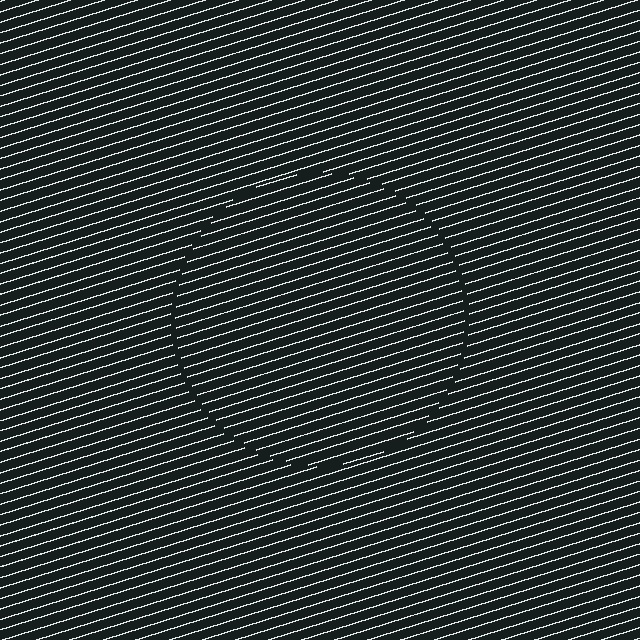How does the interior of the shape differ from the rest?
The interior of the shape contains the same grating, shifted by half a period — the contour is defined by the phase discontinuity where line-ends from the inner and outer gratings abut.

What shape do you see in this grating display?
An illusory circle. The interior of the shape contains the same grating, shifted by half a period — the contour is defined by the phase discontinuity where line-ends from the inner and outer gratings abut.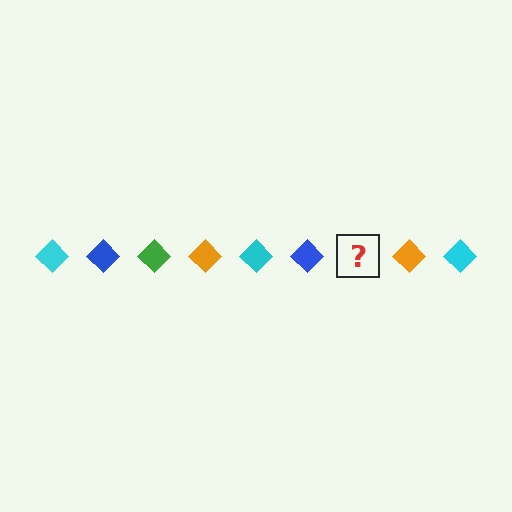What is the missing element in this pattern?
The missing element is a green diamond.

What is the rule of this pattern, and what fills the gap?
The rule is that the pattern cycles through cyan, blue, green, orange diamonds. The gap should be filled with a green diamond.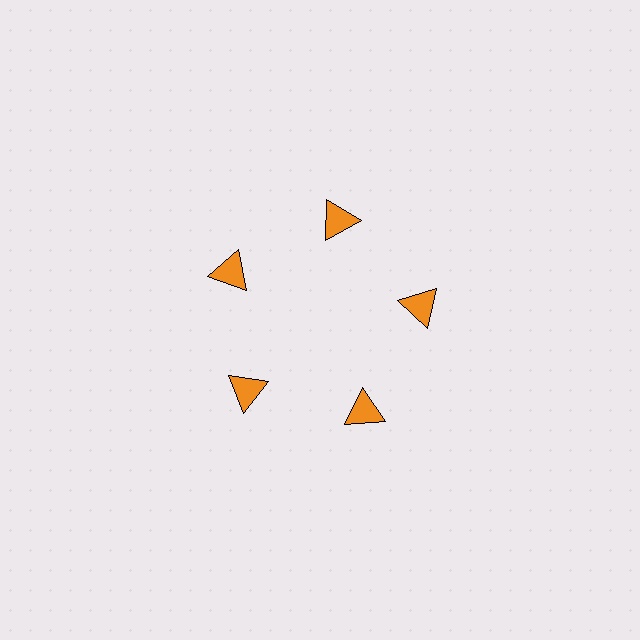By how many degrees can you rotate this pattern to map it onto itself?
The pattern maps onto itself every 72 degrees of rotation.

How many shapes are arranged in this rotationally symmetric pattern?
There are 5 shapes, arranged in 5 groups of 1.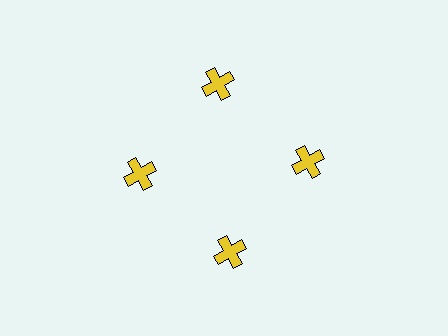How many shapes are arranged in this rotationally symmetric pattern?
There are 4 shapes, arranged in 4 groups of 1.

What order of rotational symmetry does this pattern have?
This pattern has 4-fold rotational symmetry.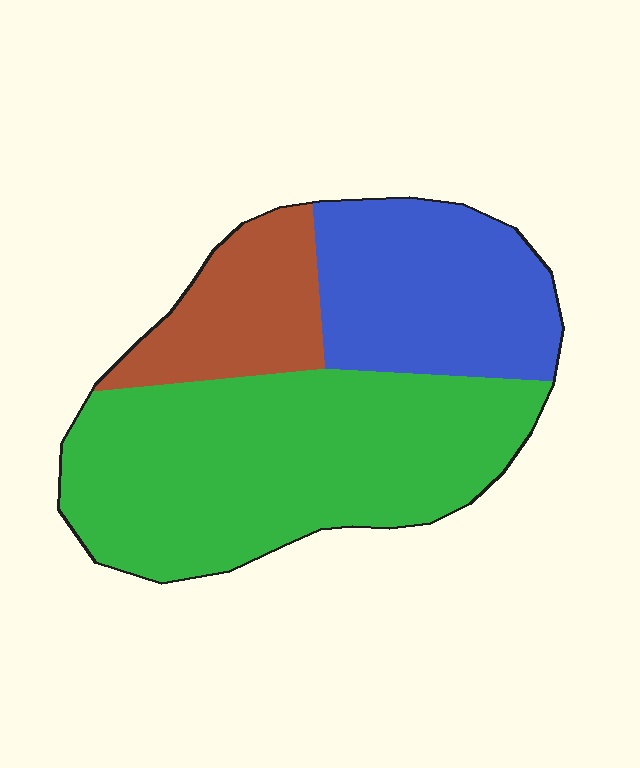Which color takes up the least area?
Brown, at roughly 15%.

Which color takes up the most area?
Green, at roughly 55%.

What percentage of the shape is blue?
Blue takes up about one quarter (1/4) of the shape.